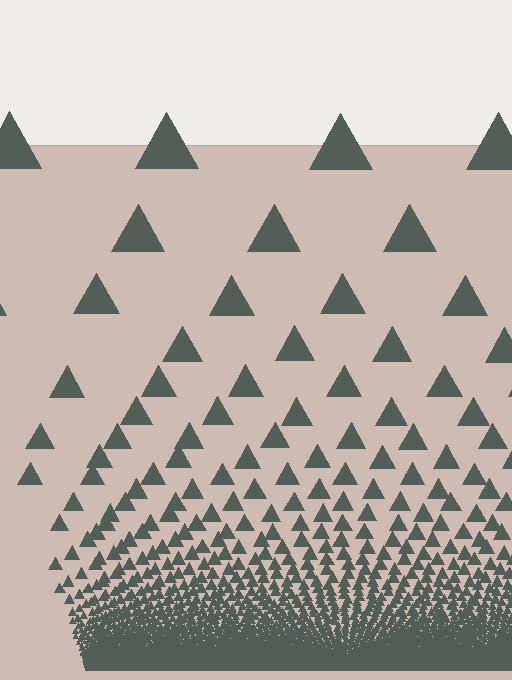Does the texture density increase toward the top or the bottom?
Density increases toward the bottom.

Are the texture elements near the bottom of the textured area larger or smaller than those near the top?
Smaller. The gradient is inverted — elements near the bottom are smaller and denser.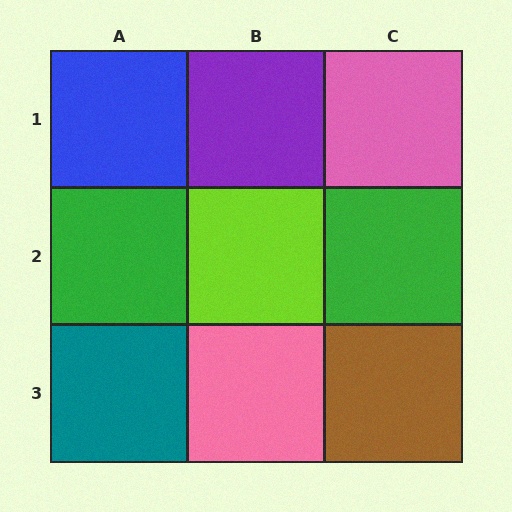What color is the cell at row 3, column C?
Brown.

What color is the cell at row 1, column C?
Pink.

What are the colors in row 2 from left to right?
Green, lime, green.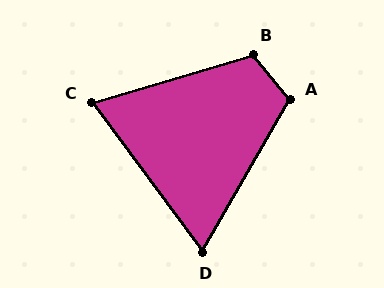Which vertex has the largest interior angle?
B, at approximately 113 degrees.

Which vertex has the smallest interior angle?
D, at approximately 67 degrees.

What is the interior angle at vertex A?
Approximately 110 degrees (obtuse).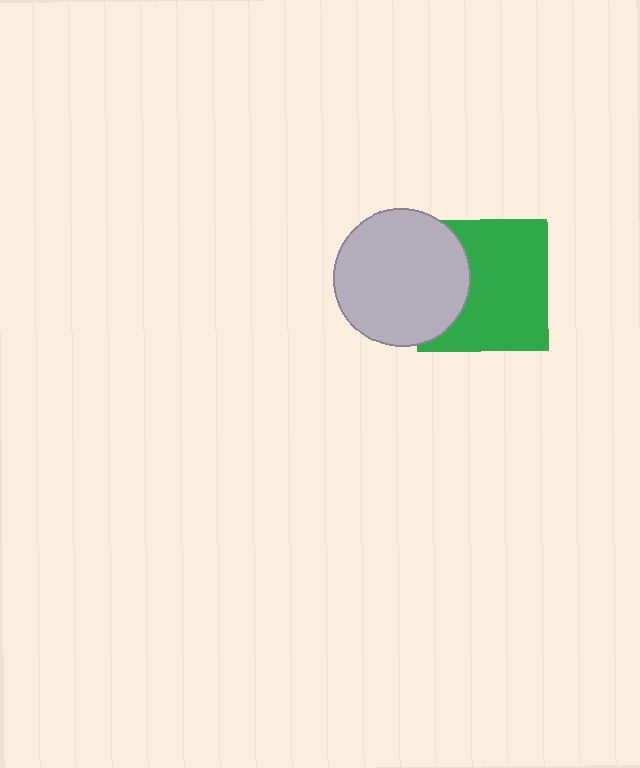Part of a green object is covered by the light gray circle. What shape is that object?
It is a square.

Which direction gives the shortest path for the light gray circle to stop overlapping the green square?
Moving left gives the shortest separation.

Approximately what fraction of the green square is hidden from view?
Roughly 31% of the green square is hidden behind the light gray circle.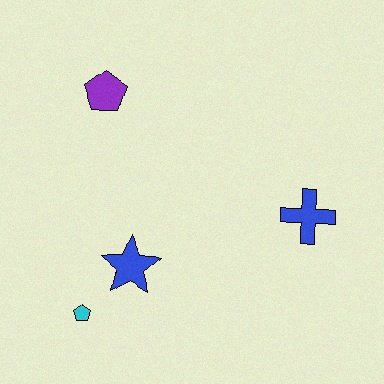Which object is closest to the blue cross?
The blue star is closest to the blue cross.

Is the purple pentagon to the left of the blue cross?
Yes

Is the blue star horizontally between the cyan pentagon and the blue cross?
Yes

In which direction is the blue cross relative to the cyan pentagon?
The blue cross is to the right of the cyan pentagon.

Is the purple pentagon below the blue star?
No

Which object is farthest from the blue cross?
The cyan pentagon is farthest from the blue cross.